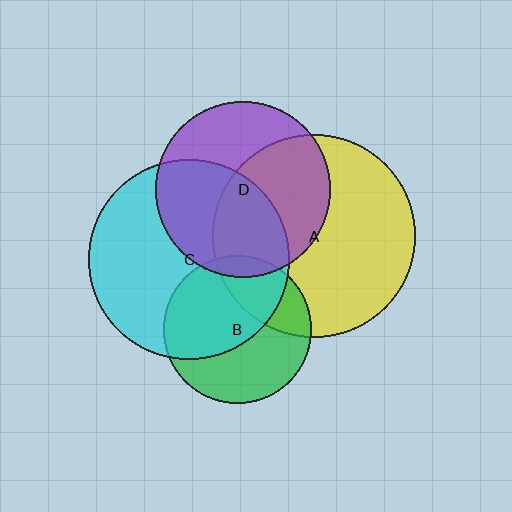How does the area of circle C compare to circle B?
Approximately 1.8 times.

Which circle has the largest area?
Circle A (yellow).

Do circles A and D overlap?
Yes.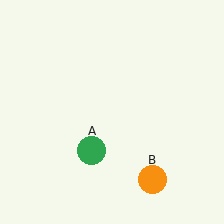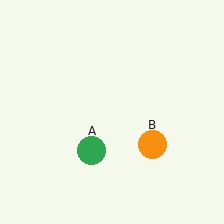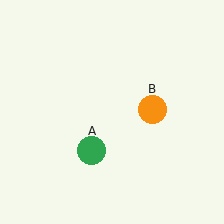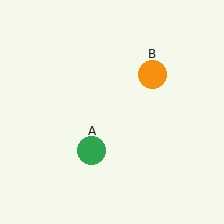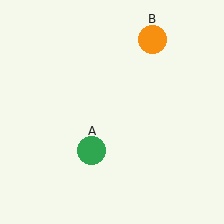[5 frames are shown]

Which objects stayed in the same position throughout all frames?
Green circle (object A) remained stationary.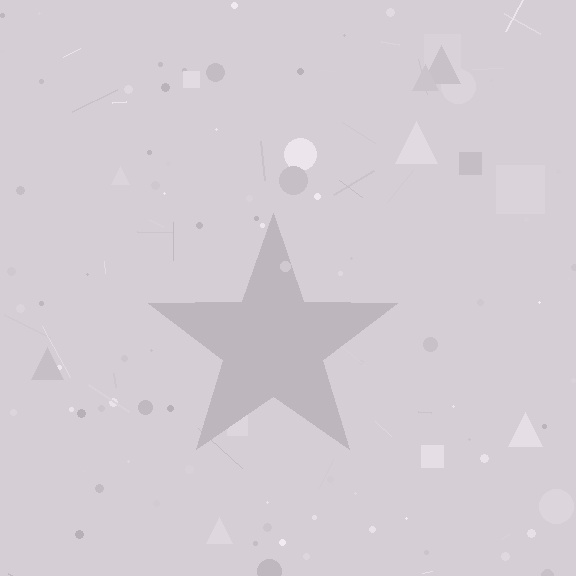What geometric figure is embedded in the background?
A star is embedded in the background.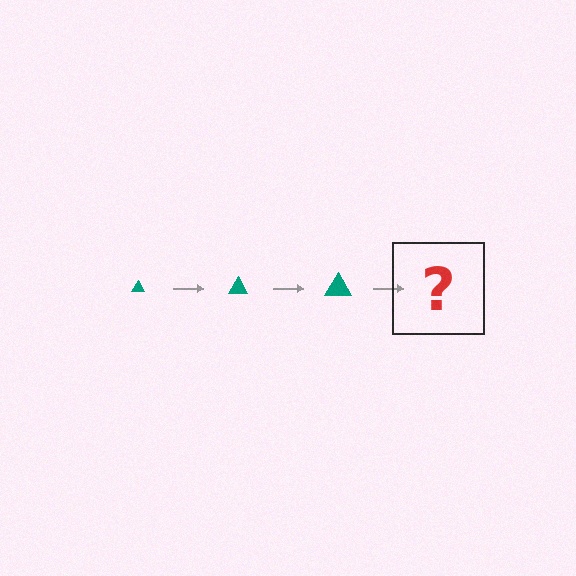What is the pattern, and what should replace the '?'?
The pattern is that the triangle gets progressively larger each step. The '?' should be a teal triangle, larger than the previous one.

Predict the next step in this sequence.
The next step is a teal triangle, larger than the previous one.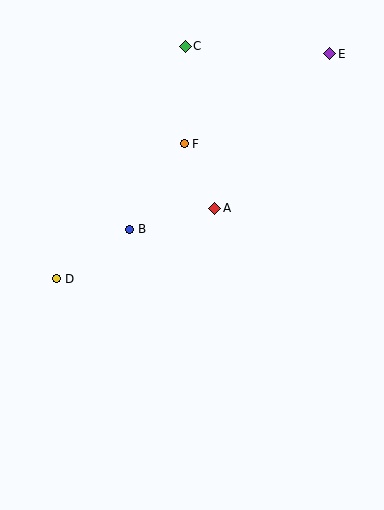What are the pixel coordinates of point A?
Point A is at (215, 208).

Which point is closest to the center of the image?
Point A at (215, 208) is closest to the center.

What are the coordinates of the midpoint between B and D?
The midpoint between B and D is at (93, 254).